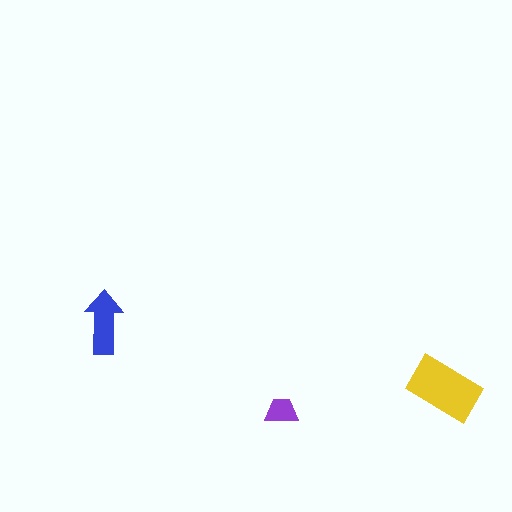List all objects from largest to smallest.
The yellow rectangle, the blue arrow, the purple trapezoid.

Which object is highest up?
The blue arrow is topmost.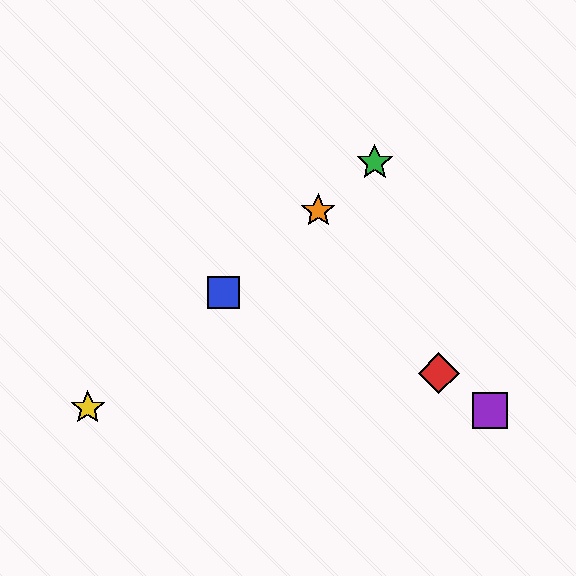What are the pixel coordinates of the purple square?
The purple square is at (490, 410).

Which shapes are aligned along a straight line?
The blue square, the green star, the yellow star, the orange star are aligned along a straight line.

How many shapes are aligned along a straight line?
4 shapes (the blue square, the green star, the yellow star, the orange star) are aligned along a straight line.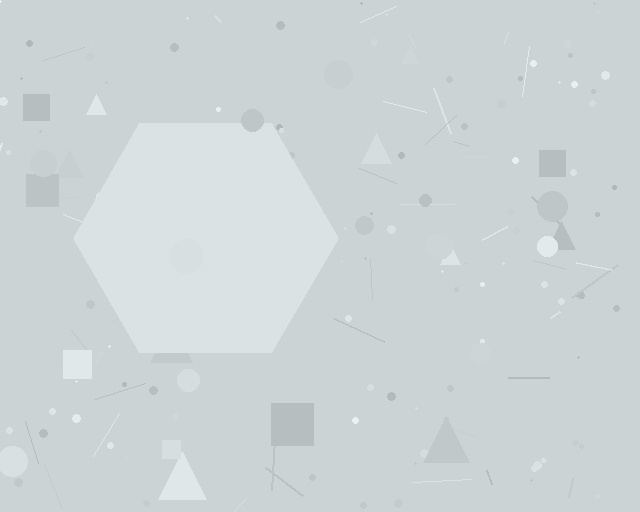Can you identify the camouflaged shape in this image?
The camouflaged shape is a hexagon.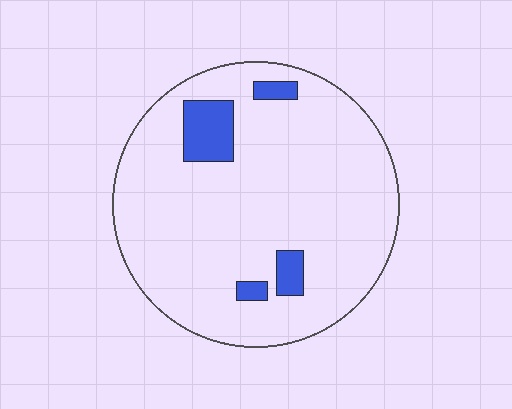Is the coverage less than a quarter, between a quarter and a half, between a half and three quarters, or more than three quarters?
Less than a quarter.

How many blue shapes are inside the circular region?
4.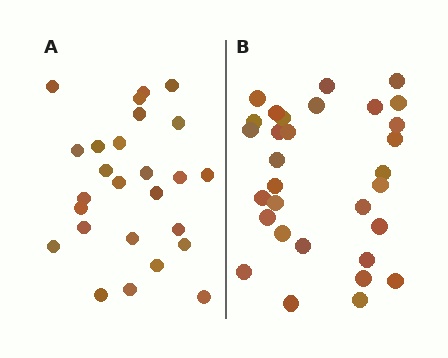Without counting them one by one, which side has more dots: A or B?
Region B (the right region) has more dots.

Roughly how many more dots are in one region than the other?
Region B has about 5 more dots than region A.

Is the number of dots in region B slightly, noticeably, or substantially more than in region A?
Region B has only slightly more — the two regions are fairly close. The ratio is roughly 1.2 to 1.